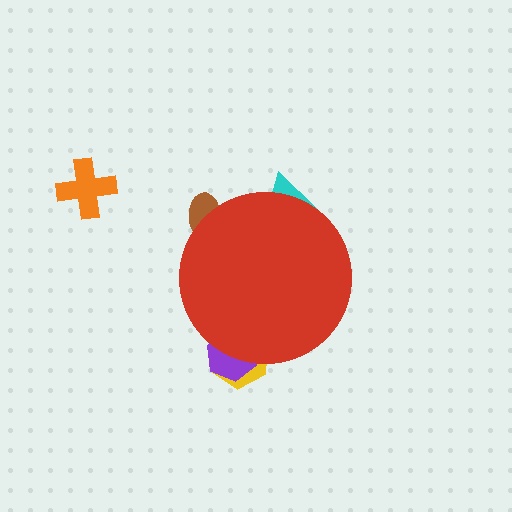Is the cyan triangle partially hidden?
Yes, the cyan triangle is partially hidden behind the red circle.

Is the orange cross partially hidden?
No, the orange cross is fully visible.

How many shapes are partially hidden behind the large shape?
4 shapes are partially hidden.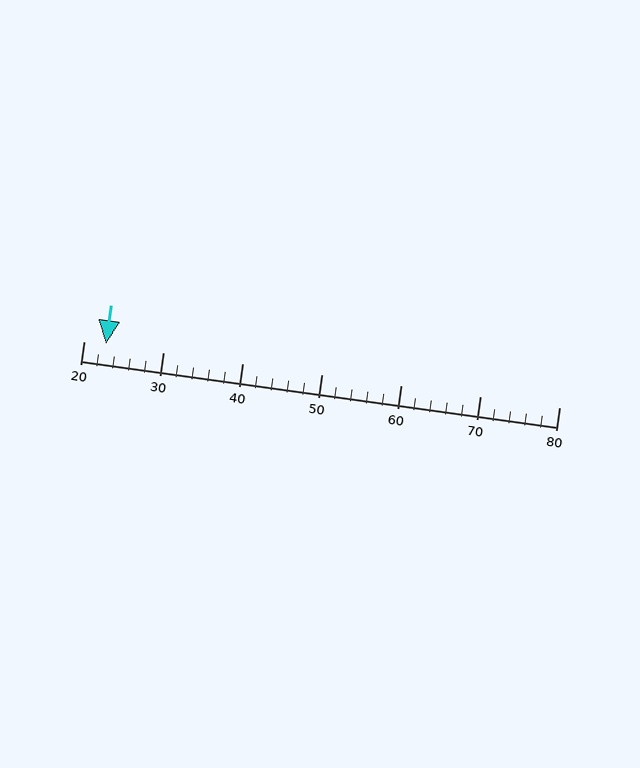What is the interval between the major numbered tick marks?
The major tick marks are spaced 10 units apart.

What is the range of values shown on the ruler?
The ruler shows values from 20 to 80.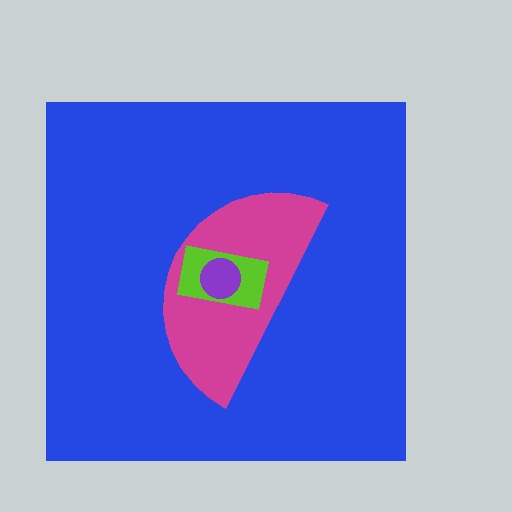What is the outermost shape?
The blue square.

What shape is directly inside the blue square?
The magenta semicircle.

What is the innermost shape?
The purple circle.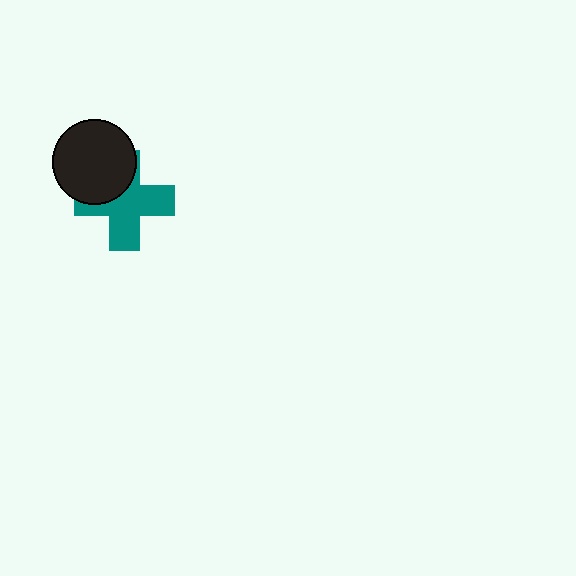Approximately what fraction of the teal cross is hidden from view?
Roughly 34% of the teal cross is hidden behind the black circle.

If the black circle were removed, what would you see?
You would see the complete teal cross.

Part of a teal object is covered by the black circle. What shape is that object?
It is a cross.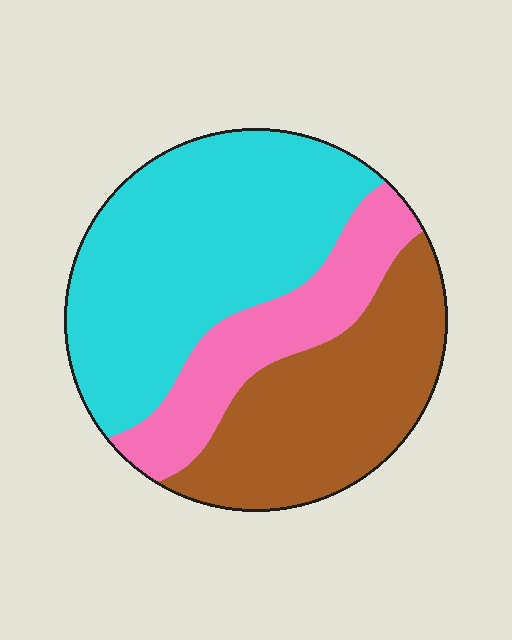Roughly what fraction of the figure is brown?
Brown takes up about one third (1/3) of the figure.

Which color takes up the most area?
Cyan, at roughly 45%.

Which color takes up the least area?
Pink, at roughly 20%.